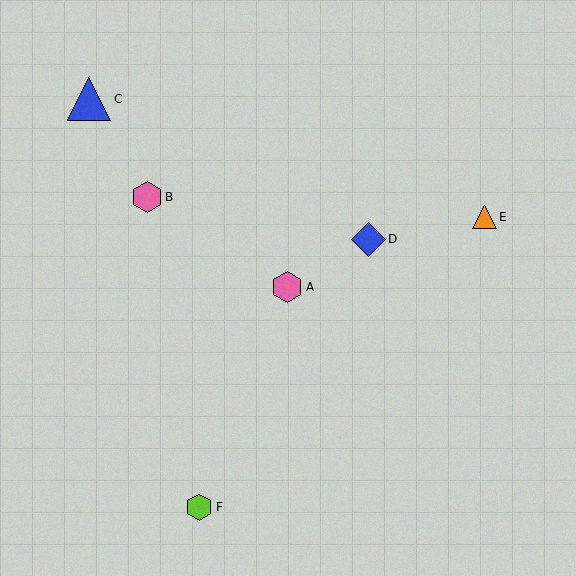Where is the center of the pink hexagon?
The center of the pink hexagon is at (147, 197).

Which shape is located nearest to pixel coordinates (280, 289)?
The pink hexagon (labeled A) at (287, 287) is nearest to that location.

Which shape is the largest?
The blue triangle (labeled C) is the largest.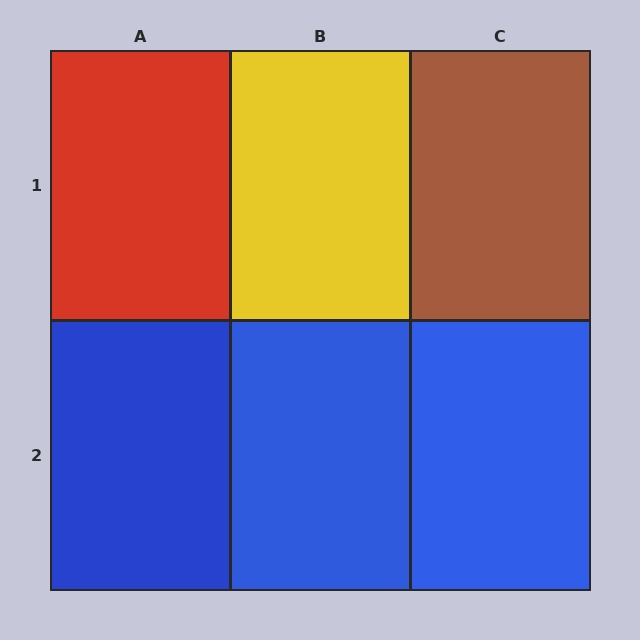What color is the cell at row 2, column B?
Blue.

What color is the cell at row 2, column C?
Blue.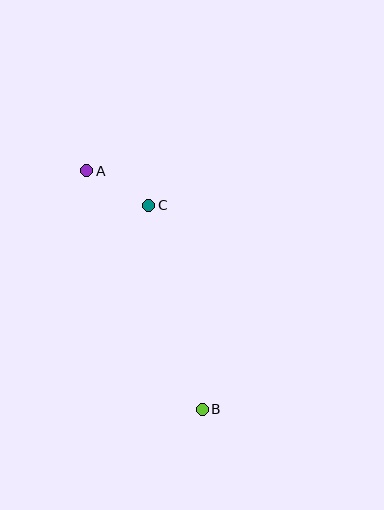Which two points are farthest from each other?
Points A and B are farthest from each other.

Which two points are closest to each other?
Points A and C are closest to each other.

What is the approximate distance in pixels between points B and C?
The distance between B and C is approximately 211 pixels.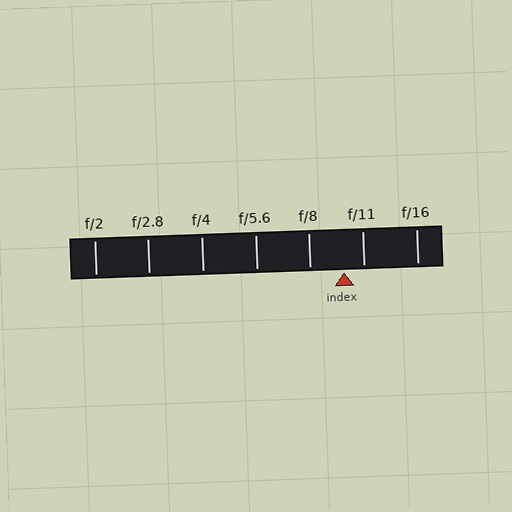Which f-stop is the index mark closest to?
The index mark is closest to f/11.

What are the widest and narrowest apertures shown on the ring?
The widest aperture shown is f/2 and the narrowest is f/16.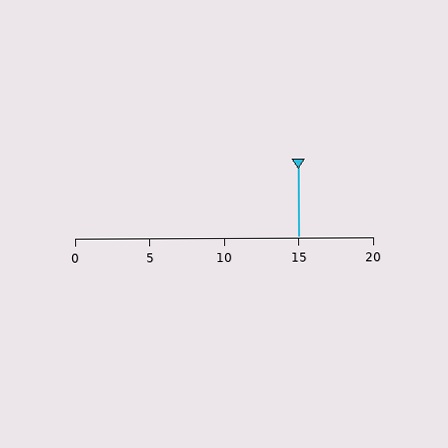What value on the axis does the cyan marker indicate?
The marker indicates approximately 15.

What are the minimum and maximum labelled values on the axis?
The axis runs from 0 to 20.